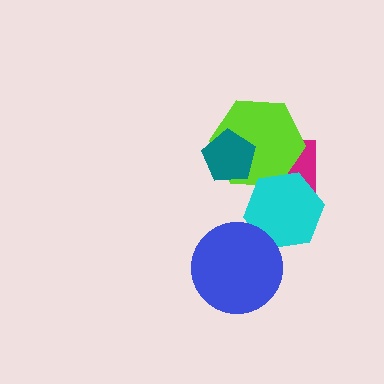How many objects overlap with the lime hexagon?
3 objects overlap with the lime hexagon.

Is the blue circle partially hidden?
No, no other shape covers it.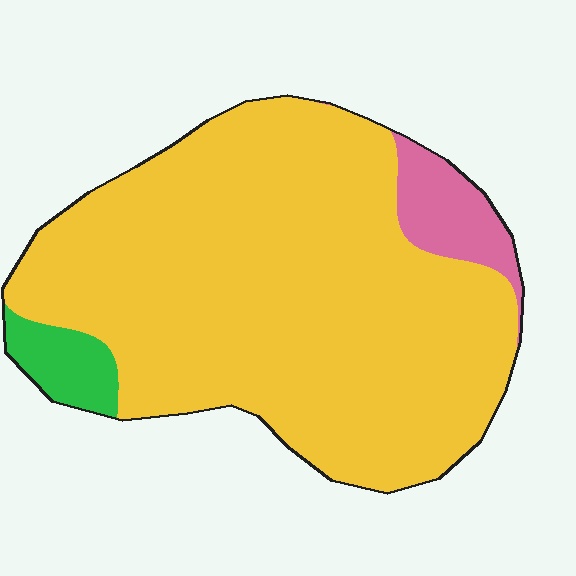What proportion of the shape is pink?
Pink takes up less than a sixth of the shape.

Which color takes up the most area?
Yellow, at roughly 85%.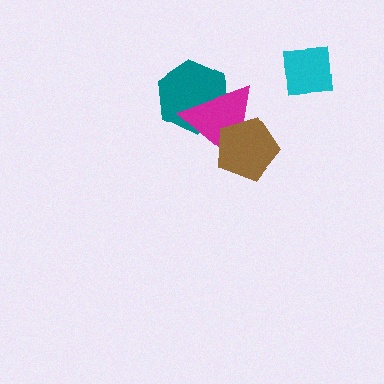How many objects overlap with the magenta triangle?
2 objects overlap with the magenta triangle.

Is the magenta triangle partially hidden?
Yes, it is partially covered by another shape.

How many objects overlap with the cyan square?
0 objects overlap with the cyan square.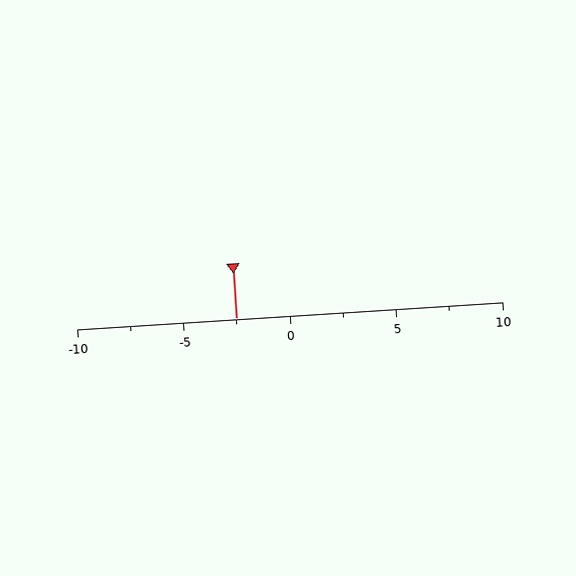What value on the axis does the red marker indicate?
The marker indicates approximately -2.5.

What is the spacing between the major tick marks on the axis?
The major ticks are spaced 5 apart.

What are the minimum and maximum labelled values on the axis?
The axis runs from -10 to 10.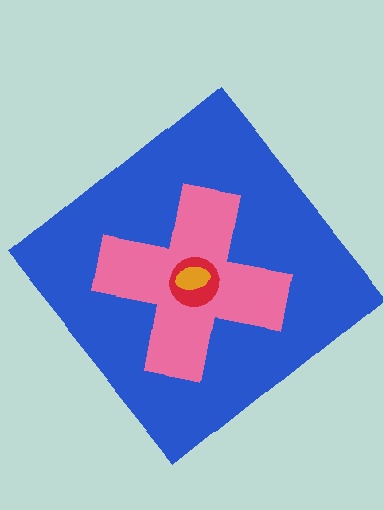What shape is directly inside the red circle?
The orange ellipse.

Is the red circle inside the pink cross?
Yes.